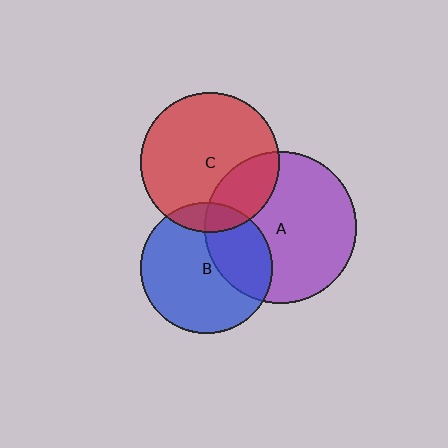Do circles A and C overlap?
Yes.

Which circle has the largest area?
Circle A (purple).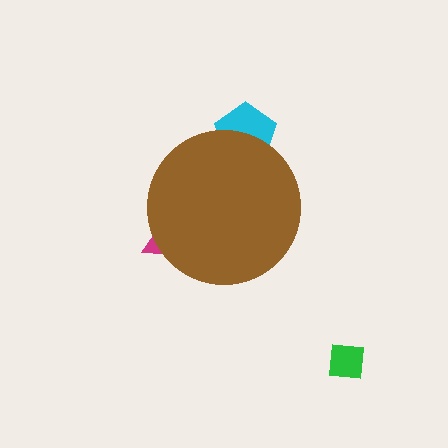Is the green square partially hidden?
No, the green square is fully visible.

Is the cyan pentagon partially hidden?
Yes, the cyan pentagon is partially hidden behind the brown circle.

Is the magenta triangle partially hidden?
Yes, the magenta triangle is partially hidden behind the brown circle.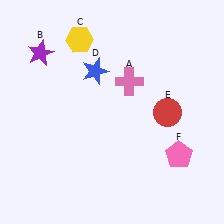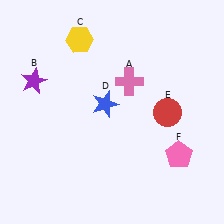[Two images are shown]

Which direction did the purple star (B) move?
The purple star (B) moved down.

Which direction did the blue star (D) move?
The blue star (D) moved down.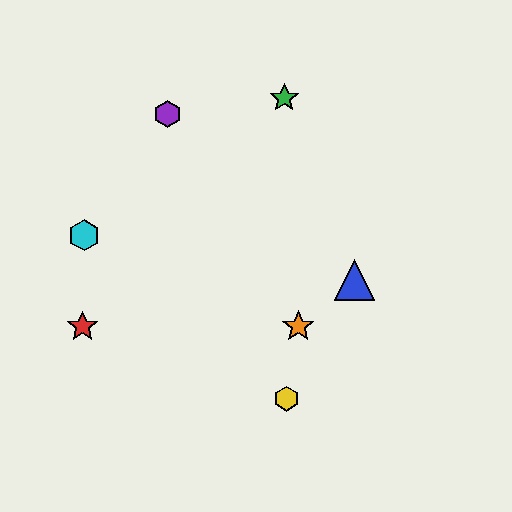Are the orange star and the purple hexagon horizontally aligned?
No, the orange star is at y≈327 and the purple hexagon is at y≈114.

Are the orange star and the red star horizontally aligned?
Yes, both are at y≈327.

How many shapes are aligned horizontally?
2 shapes (the red star, the orange star) are aligned horizontally.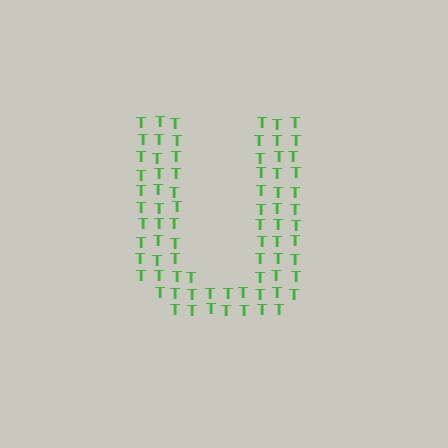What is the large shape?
The large shape is the letter U.